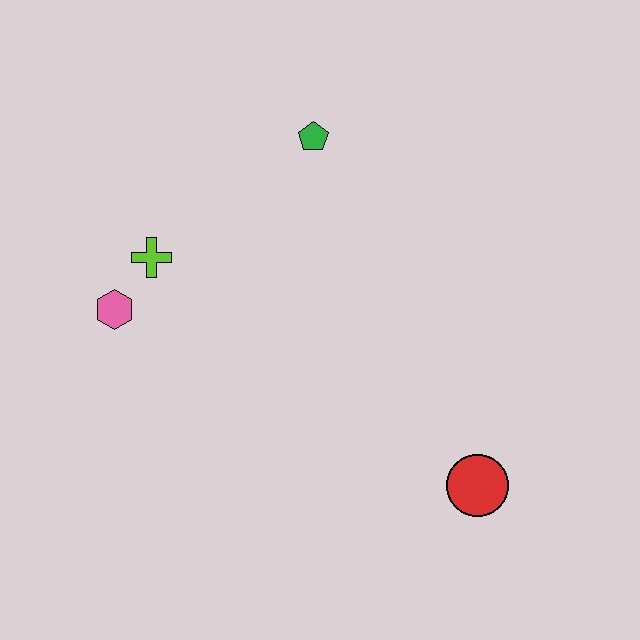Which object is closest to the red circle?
The green pentagon is closest to the red circle.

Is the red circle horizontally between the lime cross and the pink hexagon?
No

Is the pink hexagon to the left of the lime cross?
Yes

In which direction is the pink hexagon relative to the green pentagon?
The pink hexagon is to the left of the green pentagon.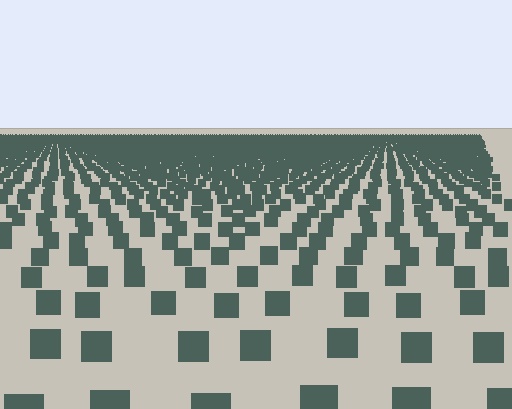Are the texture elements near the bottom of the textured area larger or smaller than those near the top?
Larger. Near the bottom, elements are closer to the viewer and appear at a bigger on-screen size.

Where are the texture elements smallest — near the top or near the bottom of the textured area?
Near the top.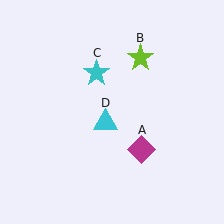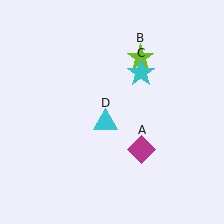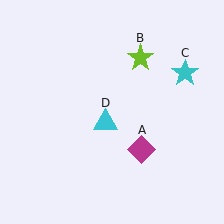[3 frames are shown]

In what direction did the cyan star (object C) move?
The cyan star (object C) moved right.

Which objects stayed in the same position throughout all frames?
Magenta diamond (object A) and lime star (object B) and cyan triangle (object D) remained stationary.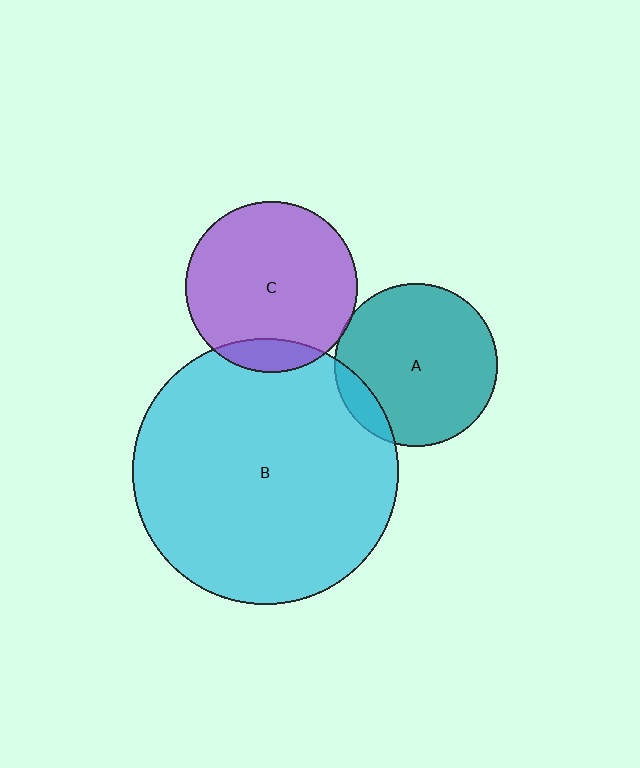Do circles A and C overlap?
Yes.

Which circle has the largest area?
Circle B (cyan).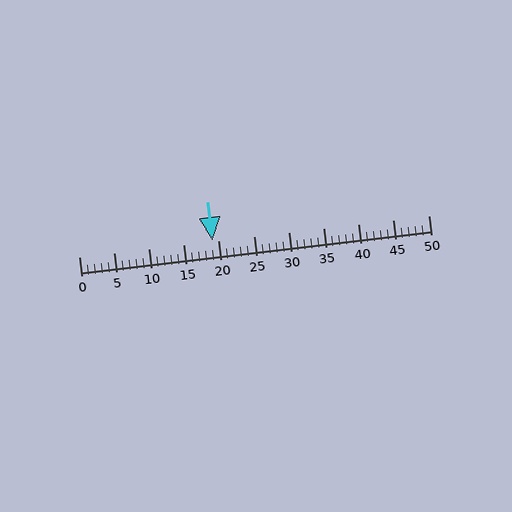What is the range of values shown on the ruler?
The ruler shows values from 0 to 50.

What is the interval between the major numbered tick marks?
The major tick marks are spaced 5 units apart.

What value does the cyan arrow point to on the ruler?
The cyan arrow points to approximately 19.